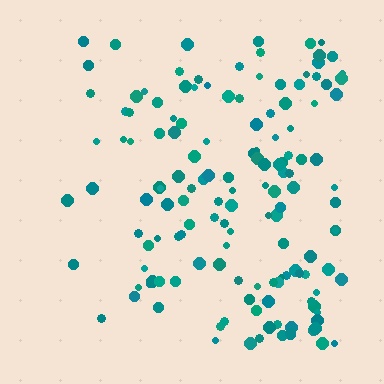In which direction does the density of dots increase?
From left to right, with the right side densest.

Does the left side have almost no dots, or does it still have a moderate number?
Still a moderate number, just noticeably fewer than the right.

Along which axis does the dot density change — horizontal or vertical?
Horizontal.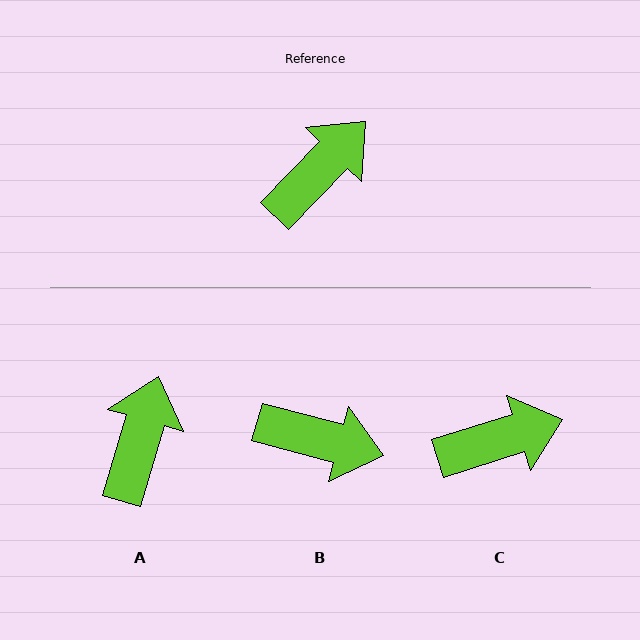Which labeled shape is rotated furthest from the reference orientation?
B, about 61 degrees away.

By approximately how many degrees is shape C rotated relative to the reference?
Approximately 28 degrees clockwise.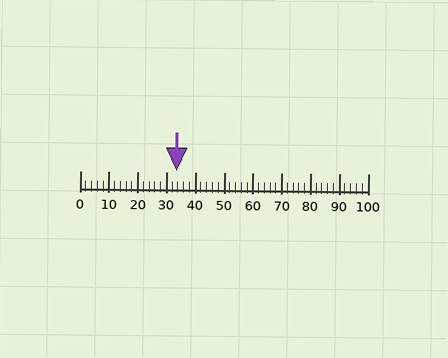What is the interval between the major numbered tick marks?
The major tick marks are spaced 10 units apart.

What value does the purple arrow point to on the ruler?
The purple arrow points to approximately 33.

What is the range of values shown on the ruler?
The ruler shows values from 0 to 100.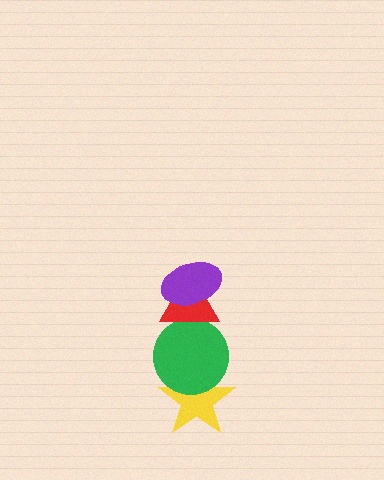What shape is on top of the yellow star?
The green circle is on top of the yellow star.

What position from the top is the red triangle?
The red triangle is 2nd from the top.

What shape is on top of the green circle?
The red triangle is on top of the green circle.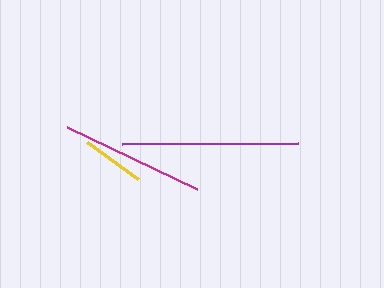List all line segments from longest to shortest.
From longest to shortest: purple, magenta, yellow.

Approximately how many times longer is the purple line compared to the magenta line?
The purple line is approximately 1.2 times the length of the magenta line.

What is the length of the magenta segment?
The magenta segment is approximately 144 pixels long.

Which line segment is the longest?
The purple line is the longest at approximately 176 pixels.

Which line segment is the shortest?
The yellow line is the shortest at approximately 63 pixels.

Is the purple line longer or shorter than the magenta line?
The purple line is longer than the magenta line.